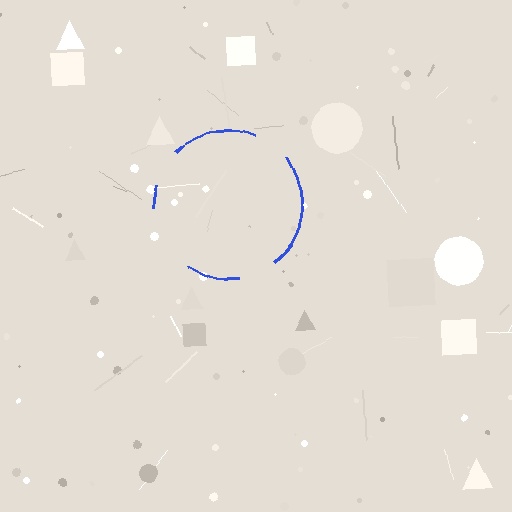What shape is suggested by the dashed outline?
The dashed outline suggests a circle.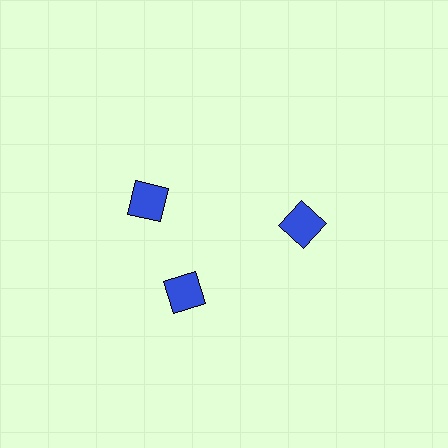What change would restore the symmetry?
The symmetry would be restored by rotating it back into even spacing with its neighbors so that all 3 squares sit at equal angles and equal distance from the center.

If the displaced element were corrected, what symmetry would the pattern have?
It would have 3-fold rotational symmetry — the pattern would map onto itself every 120 degrees.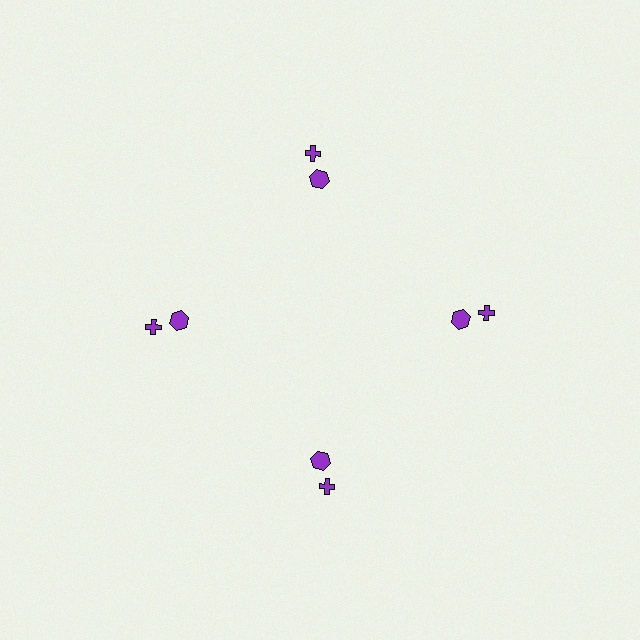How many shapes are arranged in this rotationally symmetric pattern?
There are 8 shapes, arranged in 4 groups of 2.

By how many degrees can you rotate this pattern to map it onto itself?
The pattern maps onto itself every 90 degrees of rotation.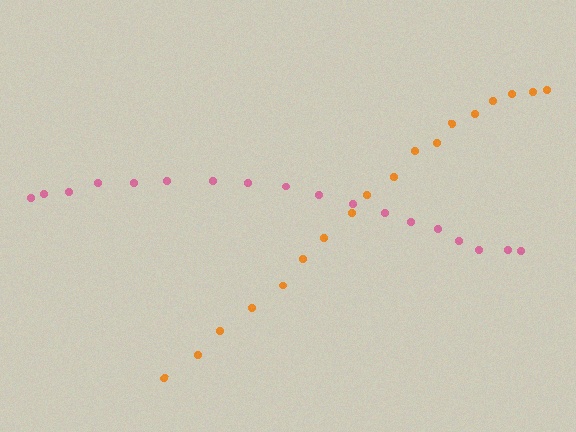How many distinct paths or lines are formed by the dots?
There are 2 distinct paths.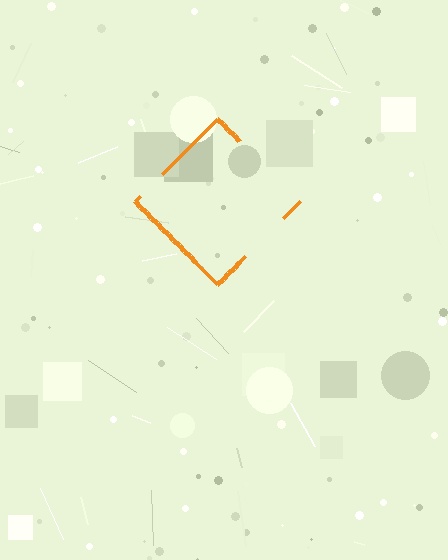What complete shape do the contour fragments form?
The contour fragments form a diamond.